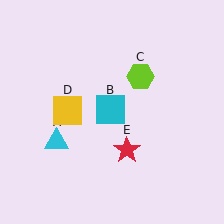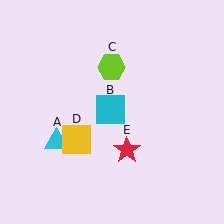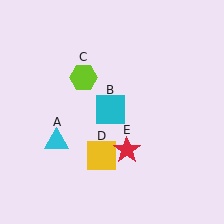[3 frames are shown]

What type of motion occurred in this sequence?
The lime hexagon (object C), yellow square (object D) rotated counterclockwise around the center of the scene.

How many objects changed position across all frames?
2 objects changed position: lime hexagon (object C), yellow square (object D).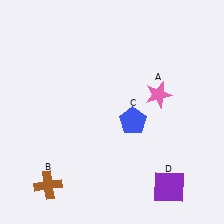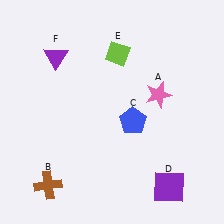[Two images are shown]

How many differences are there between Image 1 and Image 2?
There are 2 differences between the two images.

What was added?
A lime diamond (E), a purple triangle (F) were added in Image 2.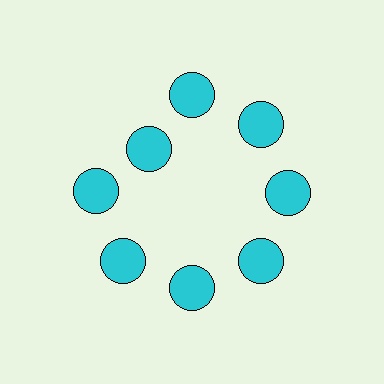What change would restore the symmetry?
The symmetry would be restored by moving it outward, back onto the ring so that all 8 circles sit at equal angles and equal distance from the center.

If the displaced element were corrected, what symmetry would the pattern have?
It would have 8-fold rotational symmetry — the pattern would map onto itself every 45 degrees.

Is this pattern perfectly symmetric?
No. The 8 cyan circles are arranged in a ring, but one element near the 10 o'clock position is pulled inward toward the center, breaking the 8-fold rotational symmetry.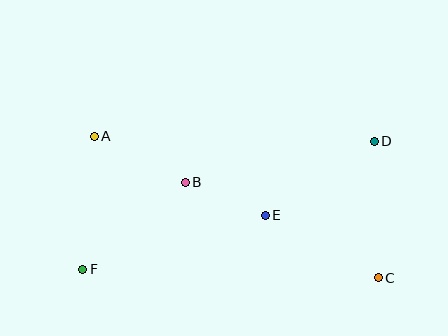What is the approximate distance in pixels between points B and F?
The distance between B and F is approximately 135 pixels.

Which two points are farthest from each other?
Points D and F are farthest from each other.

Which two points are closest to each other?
Points B and E are closest to each other.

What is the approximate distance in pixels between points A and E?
The distance between A and E is approximately 189 pixels.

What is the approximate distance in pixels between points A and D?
The distance between A and D is approximately 280 pixels.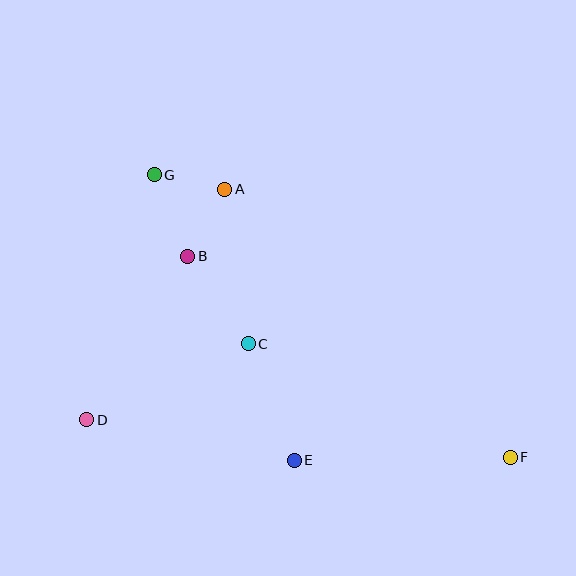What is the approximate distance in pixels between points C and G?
The distance between C and G is approximately 193 pixels.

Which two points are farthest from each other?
Points F and G are farthest from each other.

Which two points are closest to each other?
Points A and G are closest to each other.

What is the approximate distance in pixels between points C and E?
The distance between C and E is approximately 125 pixels.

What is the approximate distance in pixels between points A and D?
The distance between A and D is approximately 269 pixels.